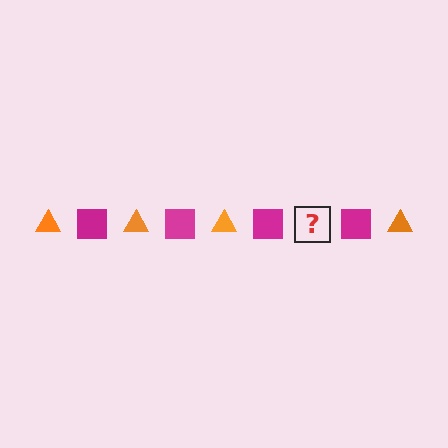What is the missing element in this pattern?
The missing element is an orange triangle.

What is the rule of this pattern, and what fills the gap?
The rule is that the pattern alternates between orange triangle and magenta square. The gap should be filled with an orange triangle.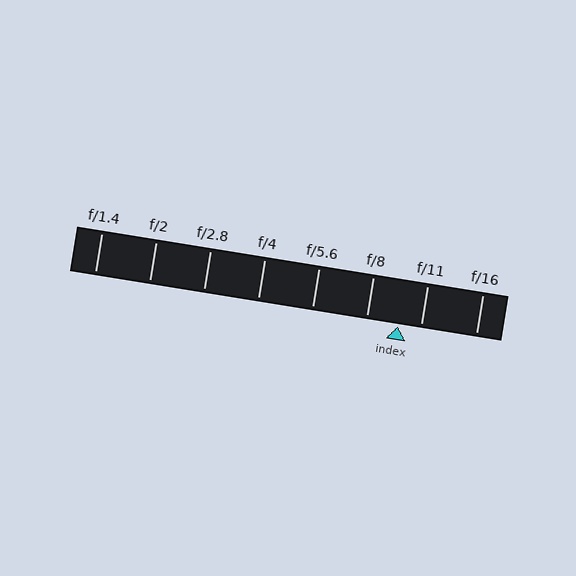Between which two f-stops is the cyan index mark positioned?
The index mark is between f/8 and f/11.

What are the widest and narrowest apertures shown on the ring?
The widest aperture shown is f/1.4 and the narrowest is f/16.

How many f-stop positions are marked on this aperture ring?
There are 8 f-stop positions marked.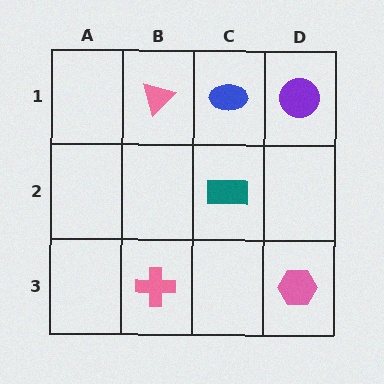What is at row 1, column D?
A purple circle.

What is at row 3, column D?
A pink hexagon.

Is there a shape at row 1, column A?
No, that cell is empty.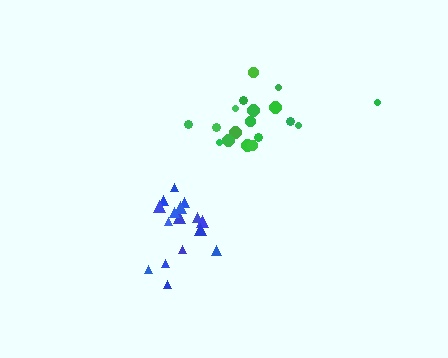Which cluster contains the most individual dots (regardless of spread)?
Green (18).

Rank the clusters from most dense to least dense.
green, blue.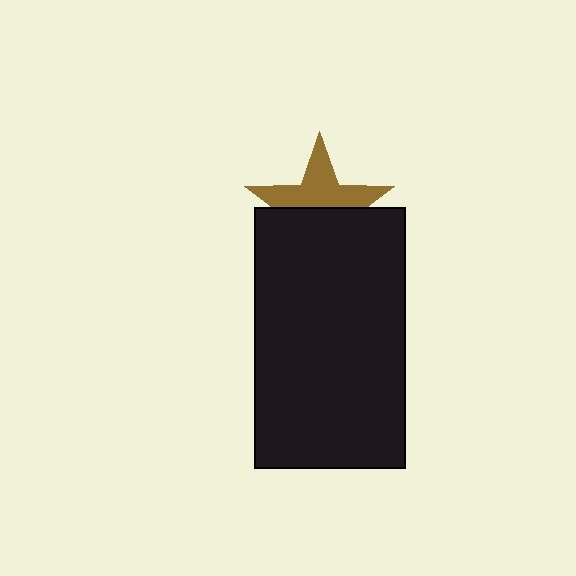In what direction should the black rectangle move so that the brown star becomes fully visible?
The black rectangle should move down. That is the shortest direction to clear the overlap and leave the brown star fully visible.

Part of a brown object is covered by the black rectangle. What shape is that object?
It is a star.